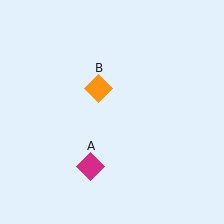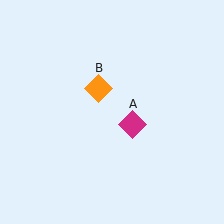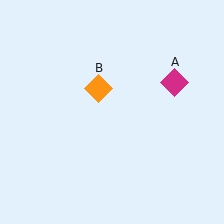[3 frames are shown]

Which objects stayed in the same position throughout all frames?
Orange diamond (object B) remained stationary.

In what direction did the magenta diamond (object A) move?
The magenta diamond (object A) moved up and to the right.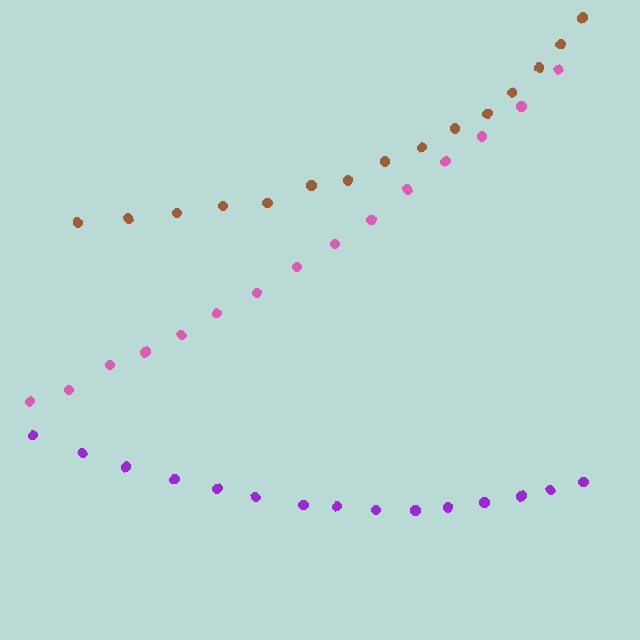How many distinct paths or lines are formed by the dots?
There are 3 distinct paths.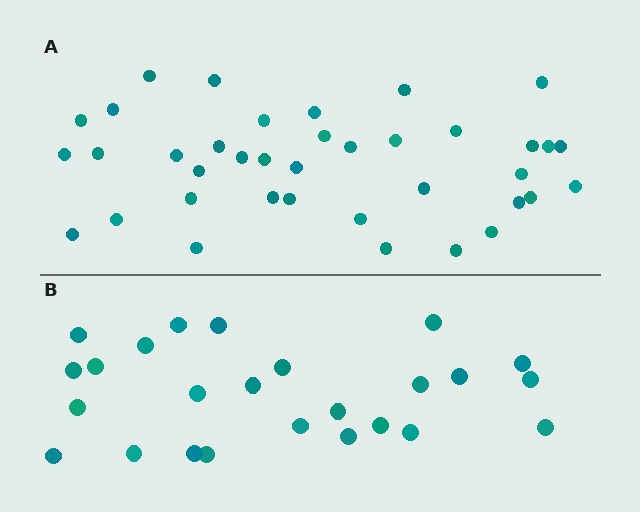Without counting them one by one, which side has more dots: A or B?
Region A (the top region) has more dots.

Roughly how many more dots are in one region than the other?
Region A has approximately 15 more dots than region B.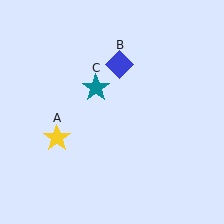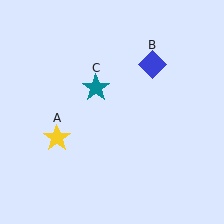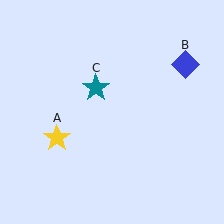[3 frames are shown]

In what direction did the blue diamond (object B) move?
The blue diamond (object B) moved right.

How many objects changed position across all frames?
1 object changed position: blue diamond (object B).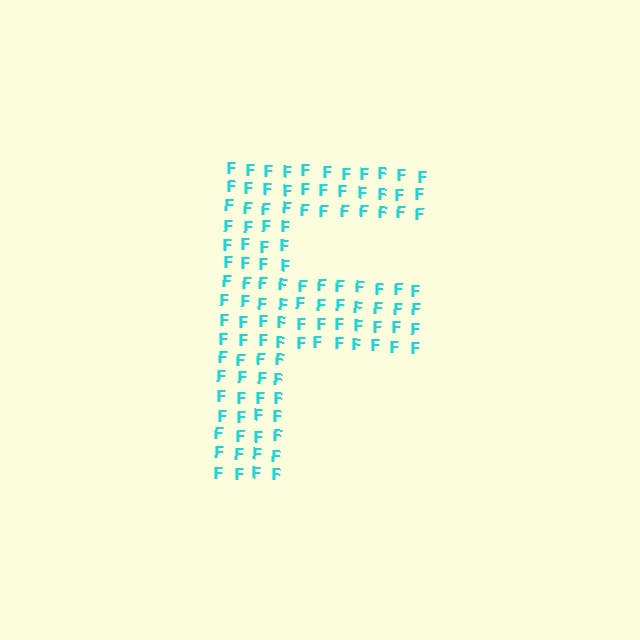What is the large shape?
The large shape is the letter F.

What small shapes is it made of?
It is made of small letter F's.